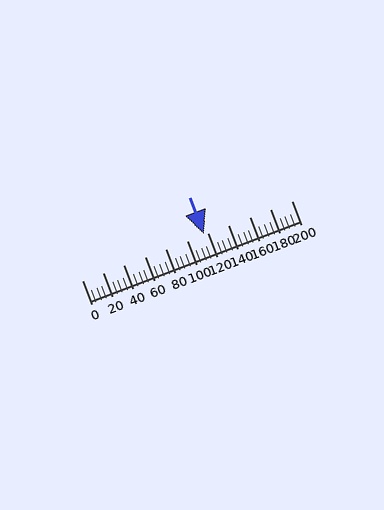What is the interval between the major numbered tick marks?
The major tick marks are spaced 20 units apart.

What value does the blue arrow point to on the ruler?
The blue arrow points to approximately 117.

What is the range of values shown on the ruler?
The ruler shows values from 0 to 200.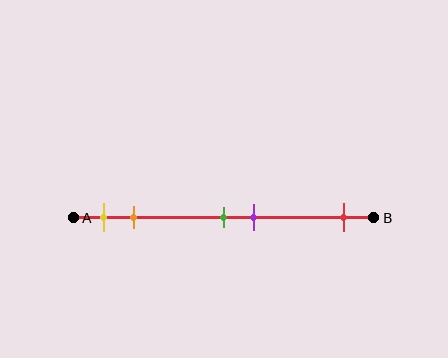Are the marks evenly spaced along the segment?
No, the marks are not evenly spaced.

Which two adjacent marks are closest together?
The green and purple marks are the closest adjacent pair.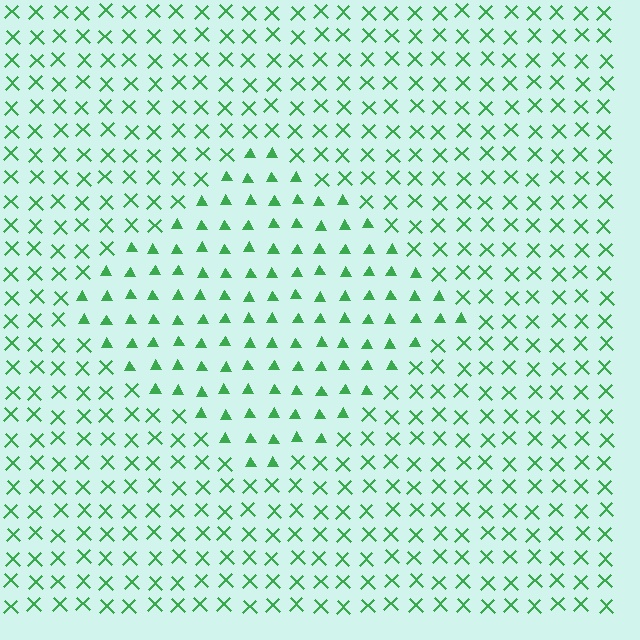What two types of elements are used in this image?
The image uses triangles inside the diamond region and X marks outside it.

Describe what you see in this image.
The image is filled with small green elements arranged in a uniform grid. A diamond-shaped region contains triangles, while the surrounding area contains X marks. The boundary is defined purely by the change in element shape.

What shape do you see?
I see a diamond.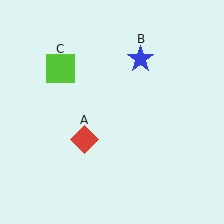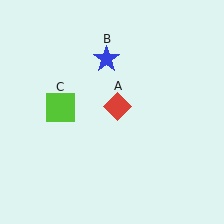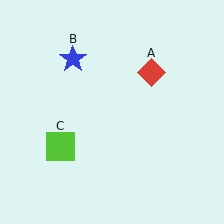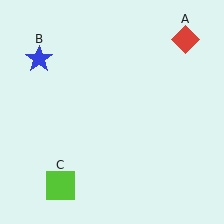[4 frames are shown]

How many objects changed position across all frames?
3 objects changed position: red diamond (object A), blue star (object B), lime square (object C).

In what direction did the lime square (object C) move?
The lime square (object C) moved down.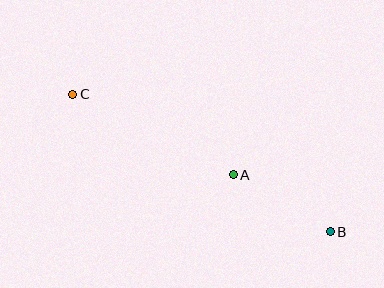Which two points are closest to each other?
Points A and B are closest to each other.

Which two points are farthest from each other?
Points B and C are farthest from each other.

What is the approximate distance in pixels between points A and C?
The distance between A and C is approximately 180 pixels.